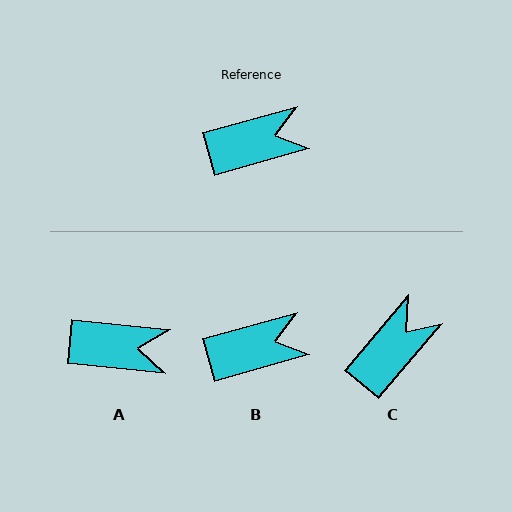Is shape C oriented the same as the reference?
No, it is off by about 34 degrees.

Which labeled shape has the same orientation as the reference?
B.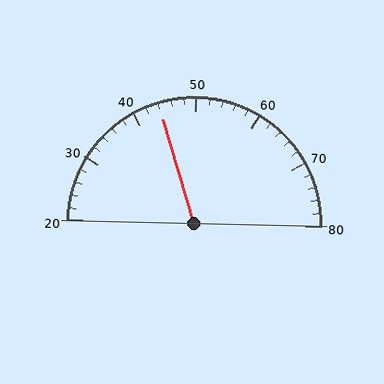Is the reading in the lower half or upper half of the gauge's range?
The reading is in the lower half of the range (20 to 80).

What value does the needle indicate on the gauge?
The needle indicates approximately 44.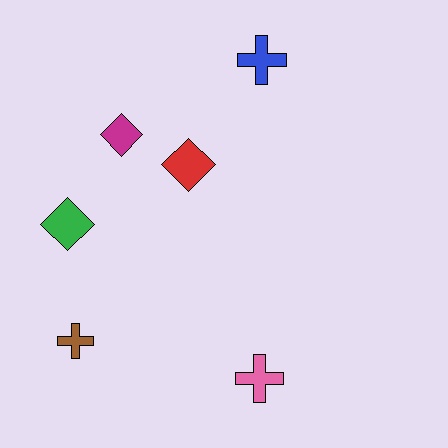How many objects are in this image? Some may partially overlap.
There are 6 objects.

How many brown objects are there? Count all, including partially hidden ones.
There is 1 brown object.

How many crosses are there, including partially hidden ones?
There are 3 crosses.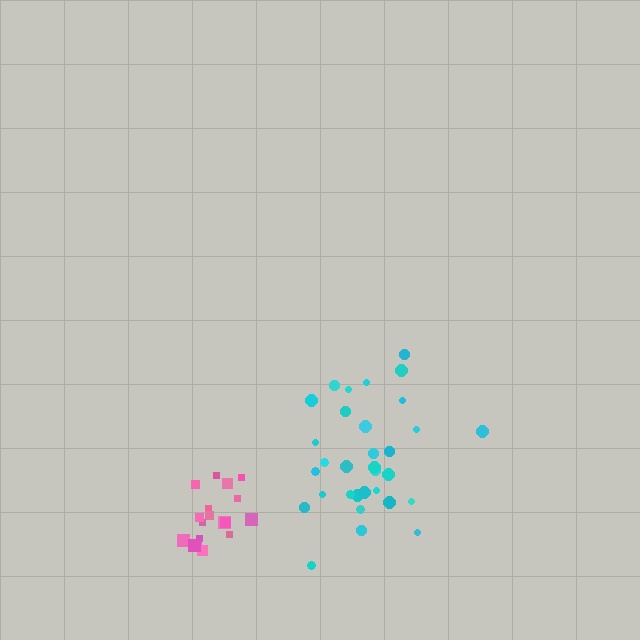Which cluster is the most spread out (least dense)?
Cyan.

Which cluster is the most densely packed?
Pink.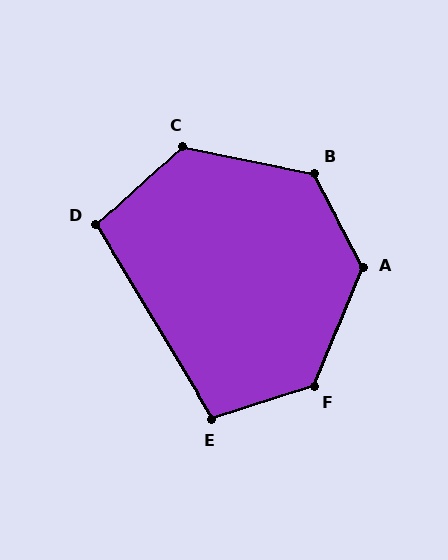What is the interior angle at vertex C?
Approximately 126 degrees (obtuse).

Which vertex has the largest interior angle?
A, at approximately 130 degrees.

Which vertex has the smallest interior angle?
D, at approximately 101 degrees.